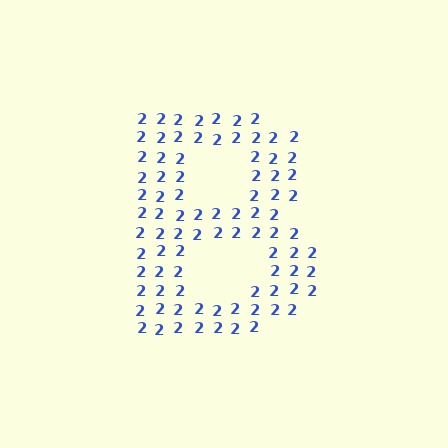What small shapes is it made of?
It is made of small digit 2's.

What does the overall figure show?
The overall figure shows the letter B.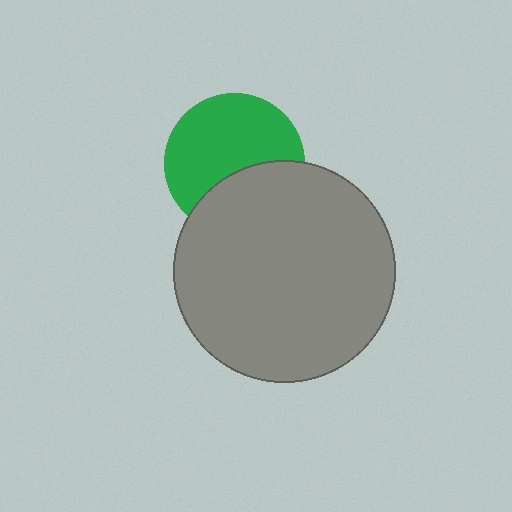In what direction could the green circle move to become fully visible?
The green circle could move up. That would shift it out from behind the gray circle entirely.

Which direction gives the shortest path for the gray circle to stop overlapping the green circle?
Moving down gives the shortest separation.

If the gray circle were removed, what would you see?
You would see the complete green circle.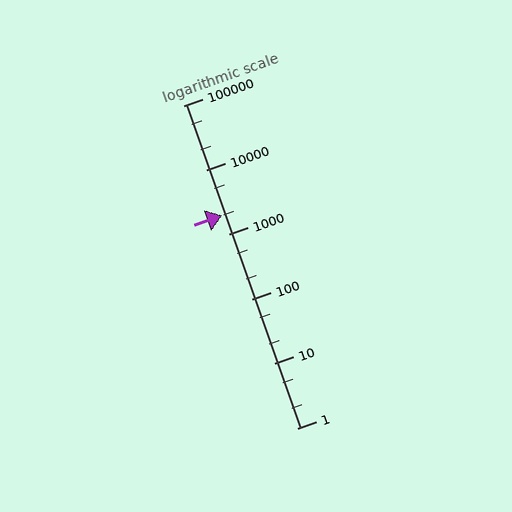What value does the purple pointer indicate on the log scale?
The pointer indicates approximately 2000.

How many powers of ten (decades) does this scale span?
The scale spans 5 decades, from 1 to 100000.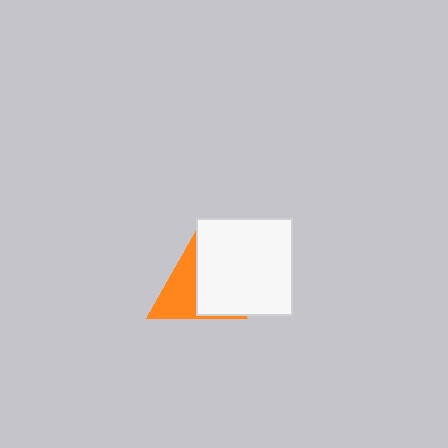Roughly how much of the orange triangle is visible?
About half of it is visible (roughly 52%).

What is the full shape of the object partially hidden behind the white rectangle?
The partially hidden object is an orange triangle.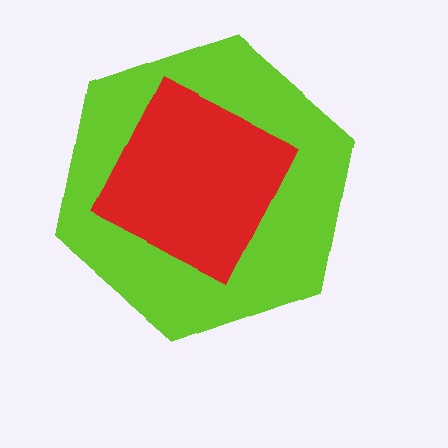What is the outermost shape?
The lime hexagon.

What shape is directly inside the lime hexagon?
The red diamond.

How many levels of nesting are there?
2.